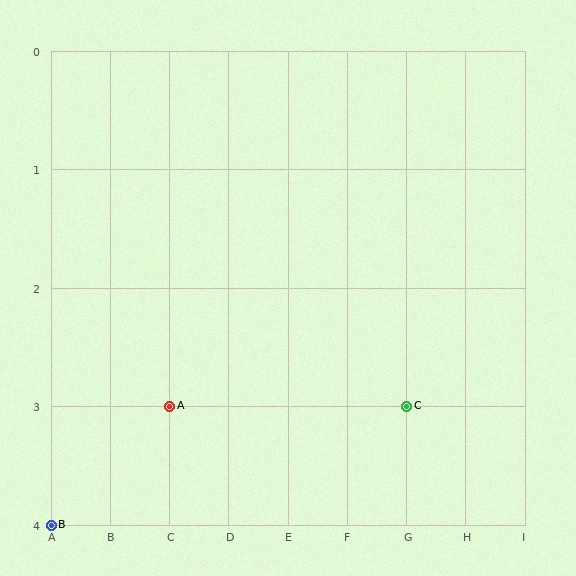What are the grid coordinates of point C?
Point C is at grid coordinates (G, 3).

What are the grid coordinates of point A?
Point A is at grid coordinates (C, 3).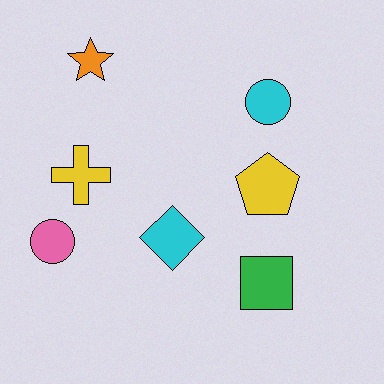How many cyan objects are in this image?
There are 2 cyan objects.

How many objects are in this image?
There are 7 objects.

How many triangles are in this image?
There are no triangles.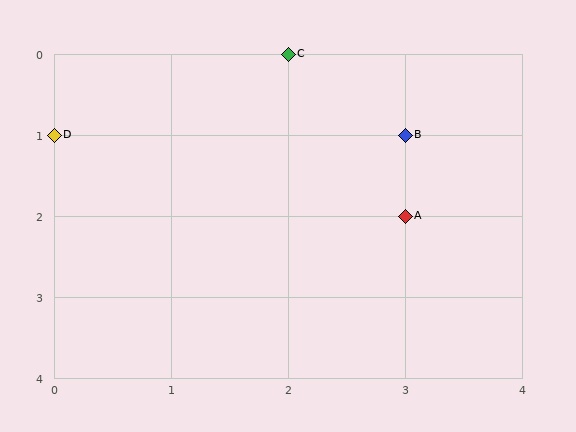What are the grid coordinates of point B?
Point B is at grid coordinates (3, 1).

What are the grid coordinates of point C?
Point C is at grid coordinates (2, 0).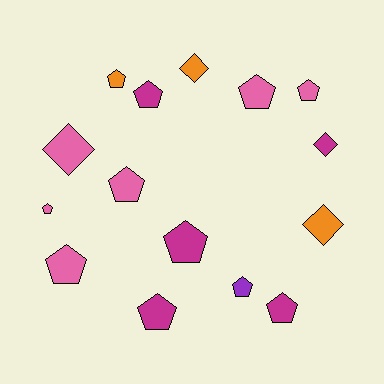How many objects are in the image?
There are 15 objects.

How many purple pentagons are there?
There is 1 purple pentagon.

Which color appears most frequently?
Pink, with 6 objects.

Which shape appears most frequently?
Pentagon, with 11 objects.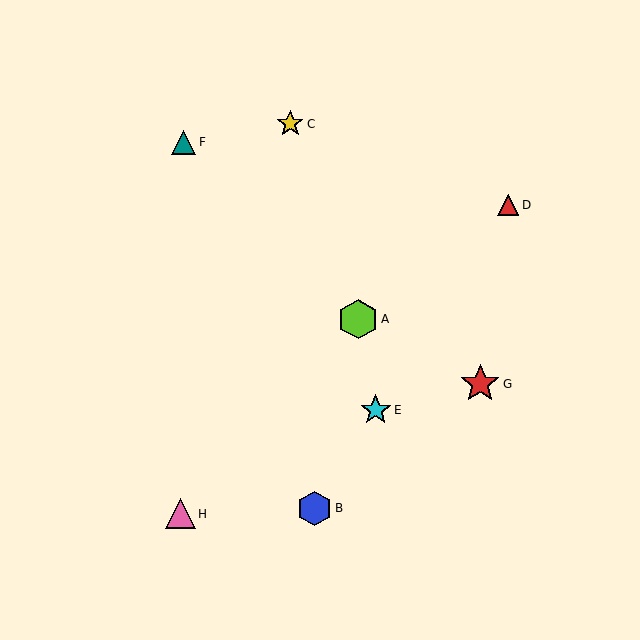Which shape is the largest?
The lime hexagon (labeled A) is the largest.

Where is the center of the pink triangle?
The center of the pink triangle is at (180, 514).